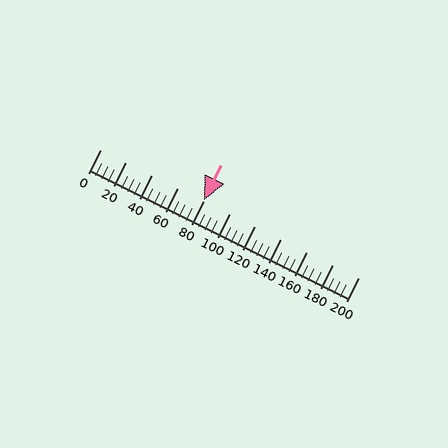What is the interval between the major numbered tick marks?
The major tick marks are spaced 20 units apart.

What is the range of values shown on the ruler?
The ruler shows values from 0 to 200.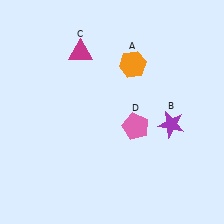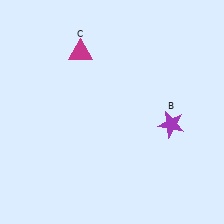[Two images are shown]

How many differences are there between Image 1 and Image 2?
There are 2 differences between the two images.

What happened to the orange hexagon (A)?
The orange hexagon (A) was removed in Image 2. It was in the top-right area of Image 1.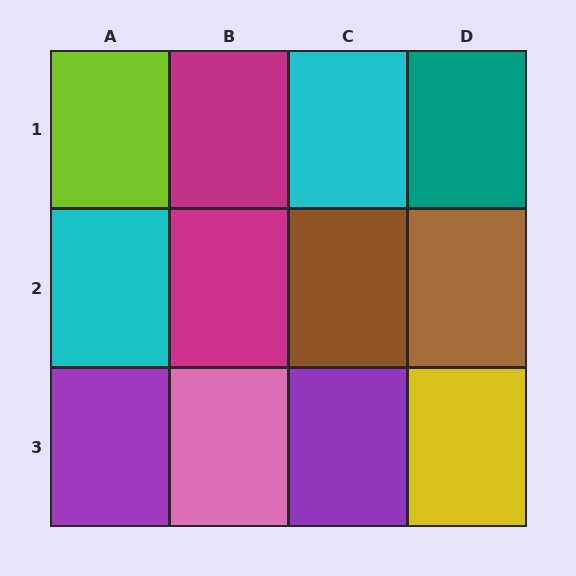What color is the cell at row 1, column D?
Teal.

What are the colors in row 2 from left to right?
Cyan, magenta, brown, brown.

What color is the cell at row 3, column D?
Yellow.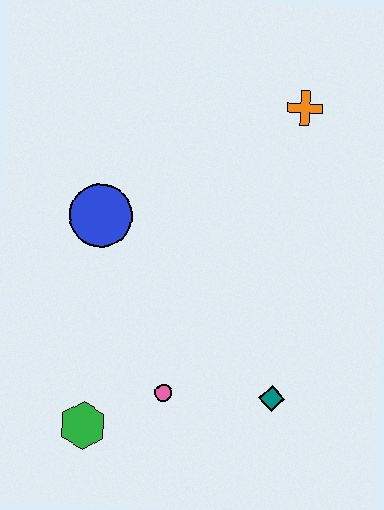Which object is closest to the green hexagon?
The pink circle is closest to the green hexagon.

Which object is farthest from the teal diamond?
The orange cross is farthest from the teal diamond.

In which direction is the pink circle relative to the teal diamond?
The pink circle is to the left of the teal diamond.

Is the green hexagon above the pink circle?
No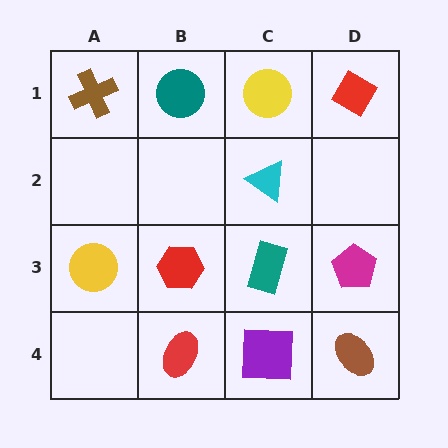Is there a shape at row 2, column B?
No, that cell is empty.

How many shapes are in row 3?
4 shapes.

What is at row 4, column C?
A purple square.